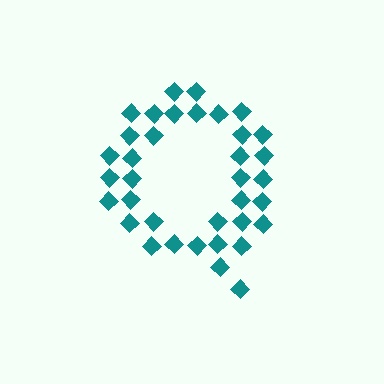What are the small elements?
The small elements are diamonds.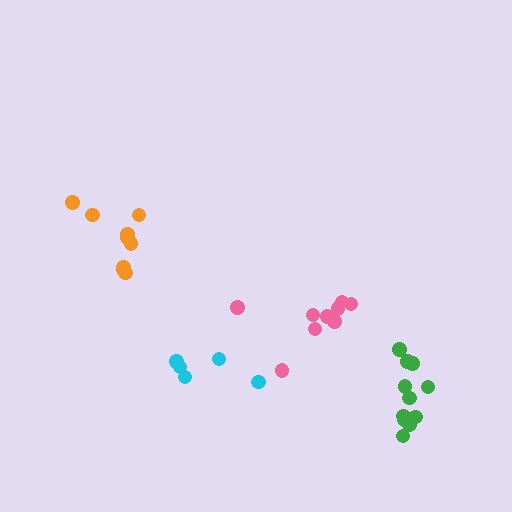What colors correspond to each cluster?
The clusters are colored: orange, green, pink, cyan.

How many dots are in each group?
Group 1: 9 dots, Group 2: 11 dots, Group 3: 9 dots, Group 4: 5 dots (34 total).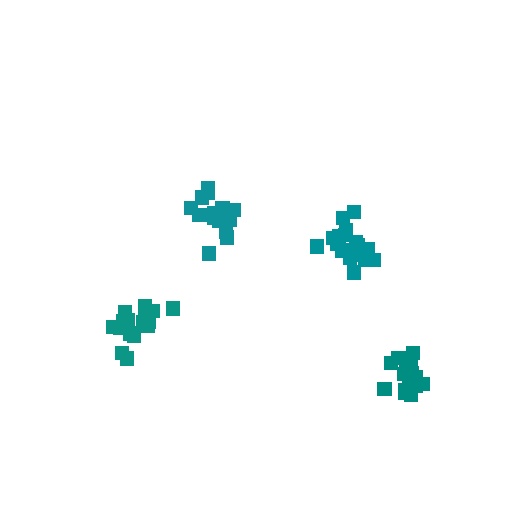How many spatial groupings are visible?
There are 4 spatial groupings.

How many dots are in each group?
Group 1: 16 dots, Group 2: 17 dots, Group 3: 14 dots, Group 4: 15 dots (62 total).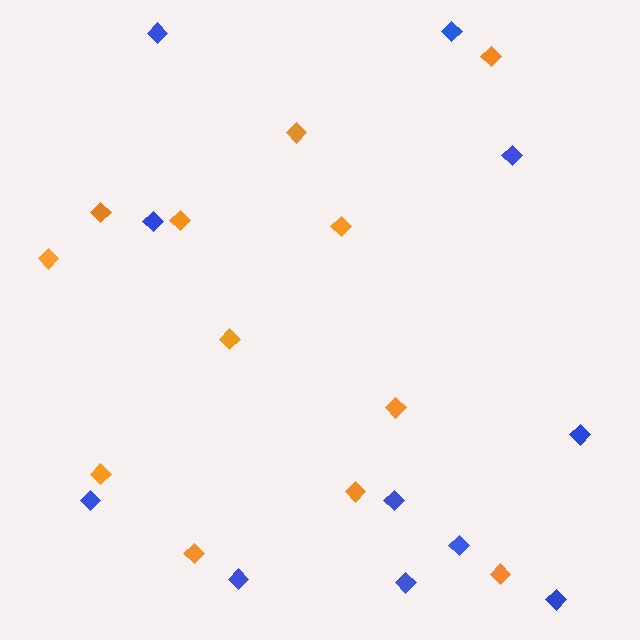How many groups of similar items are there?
There are 2 groups: one group of blue diamonds (11) and one group of orange diamonds (12).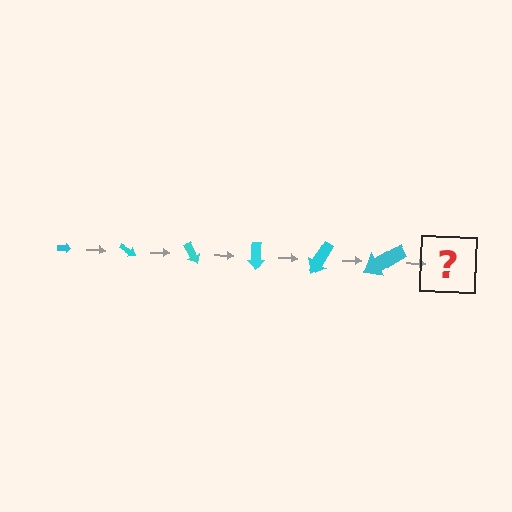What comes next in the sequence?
The next element should be an arrow, larger than the previous one and rotated 180 degrees from the start.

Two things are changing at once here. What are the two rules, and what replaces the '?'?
The two rules are that the arrow grows larger each step and it rotates 30 degrees each step. The '?' should be an arrow, larger than the previous one and rotated 180 degrees from the start.